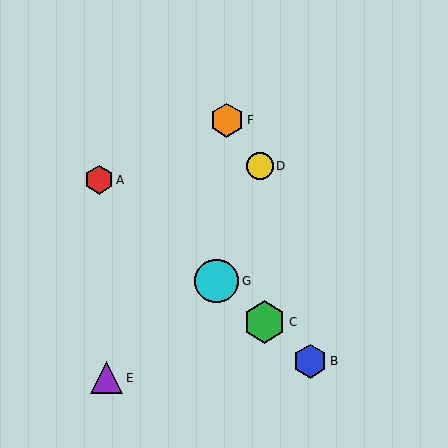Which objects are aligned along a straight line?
Objects A, B, C, G are aligned along a straight line.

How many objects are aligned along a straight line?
4 objects (A, B, C, G) are aligned along a straight line.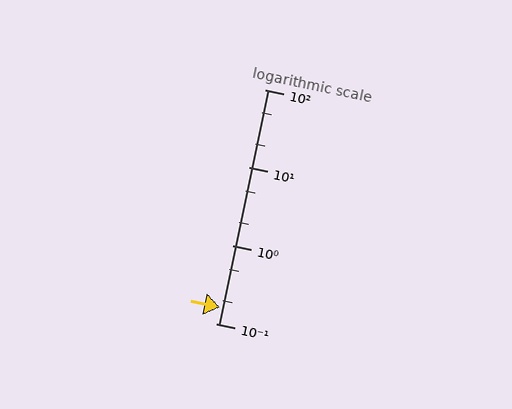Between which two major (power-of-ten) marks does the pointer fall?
The pointer is between 0.1 and 1.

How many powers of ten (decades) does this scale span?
The scale spans 3 decades, from 0.1 to 100.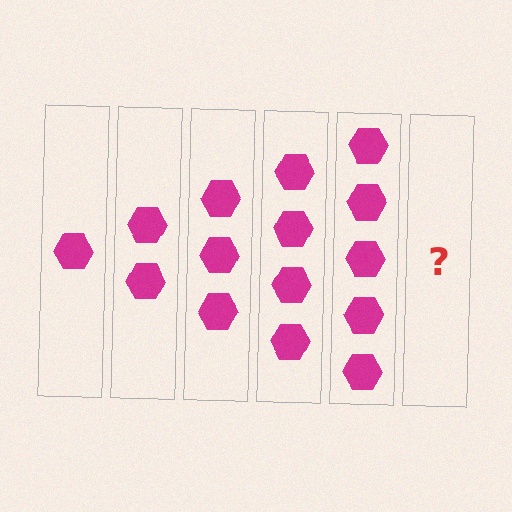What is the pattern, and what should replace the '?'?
The pattern is that each step adds one more hexagon. The '?' should be 6 hexagons.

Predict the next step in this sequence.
The next step is 6 hexagons.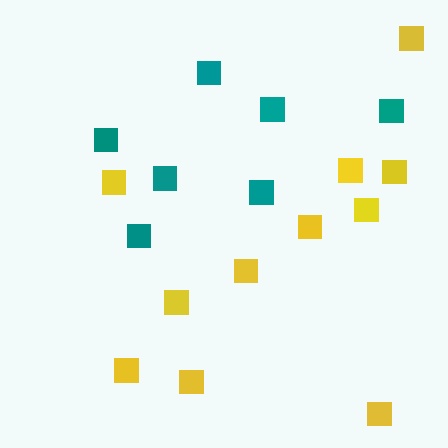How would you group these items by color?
There are 2 groups: one group of teal squares (7) and one group of yellow squares (11).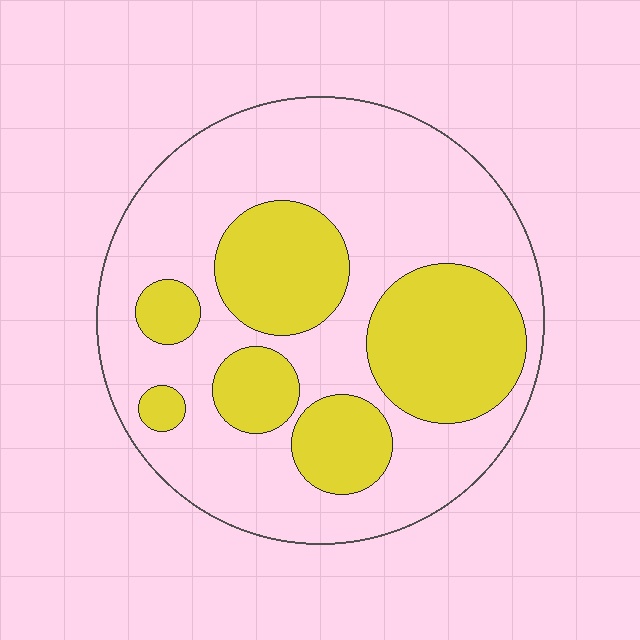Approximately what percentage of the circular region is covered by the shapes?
Approximately 35%.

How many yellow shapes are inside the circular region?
6.